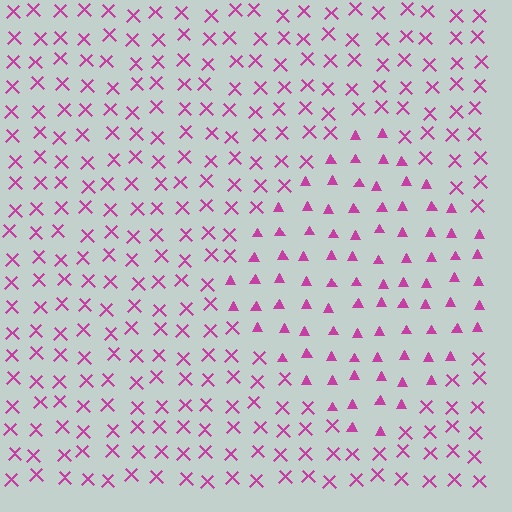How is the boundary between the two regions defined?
The boundary is defined by a change in element shape: triangles inside vs. X marks outside. All elements share the same color and spacing.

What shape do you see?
I see a diamond.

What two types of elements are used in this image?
The image uses triangles inside the diamond region and X marks outside it.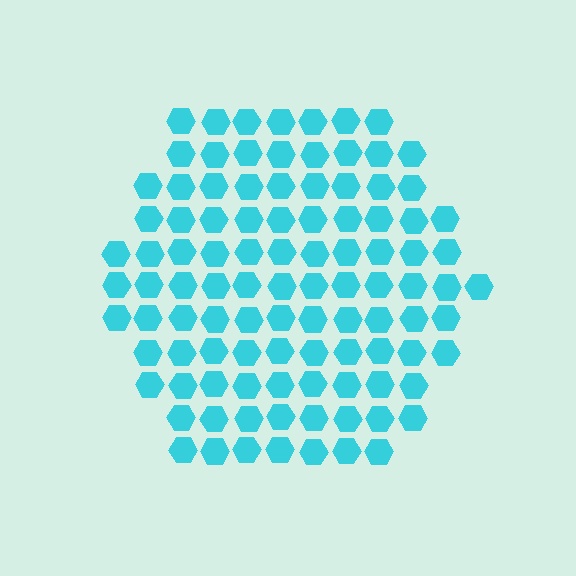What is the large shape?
The large shape is a hexagon.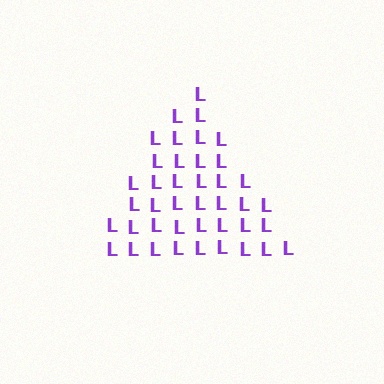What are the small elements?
The small elements are letter L's.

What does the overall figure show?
The overall figure shows a triangle.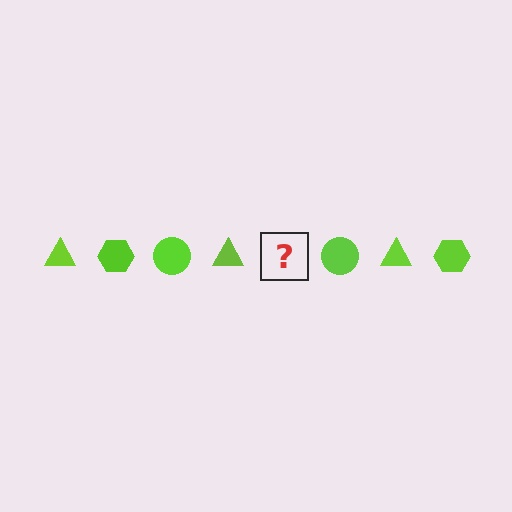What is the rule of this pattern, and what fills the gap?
The rule is that the pattern cycles through triangle, hexagon, circle shapes in lime. The gap should be filled with a lime hexagon.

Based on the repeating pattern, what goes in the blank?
The blank should be a lime hexagon.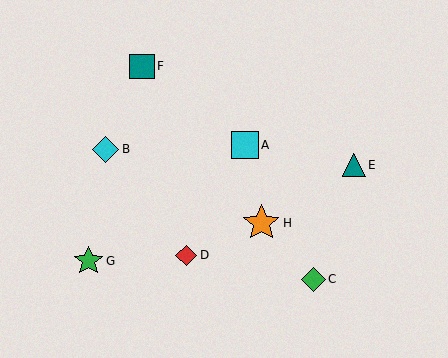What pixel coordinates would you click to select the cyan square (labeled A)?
Click at (245, 145) to select the cyan square A.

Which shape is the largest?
The orange star (labeled H) is the largest.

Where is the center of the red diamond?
The center of the red diamond is at (186, 255).